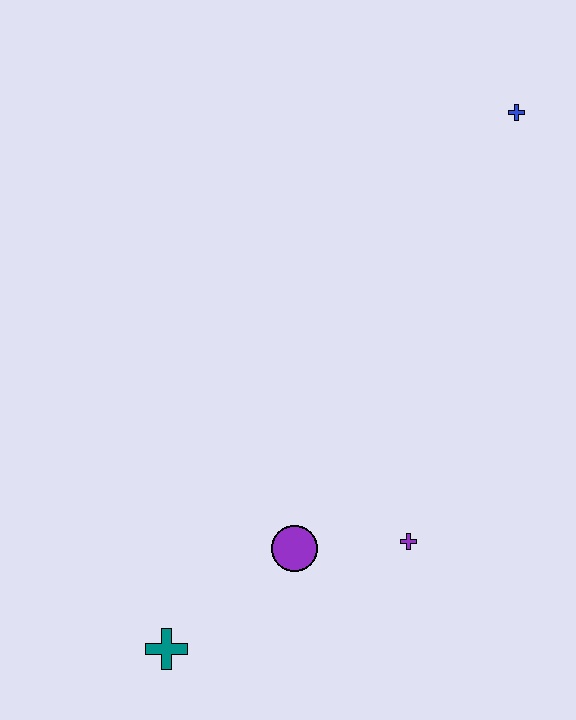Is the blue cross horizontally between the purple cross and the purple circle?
No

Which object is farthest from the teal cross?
The blue cross is farthest from the teal cross.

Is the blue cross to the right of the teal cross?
Yes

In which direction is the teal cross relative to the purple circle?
The teal cross is to the left of the purple circle.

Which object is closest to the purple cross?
The purple circle is closest to the purple cross.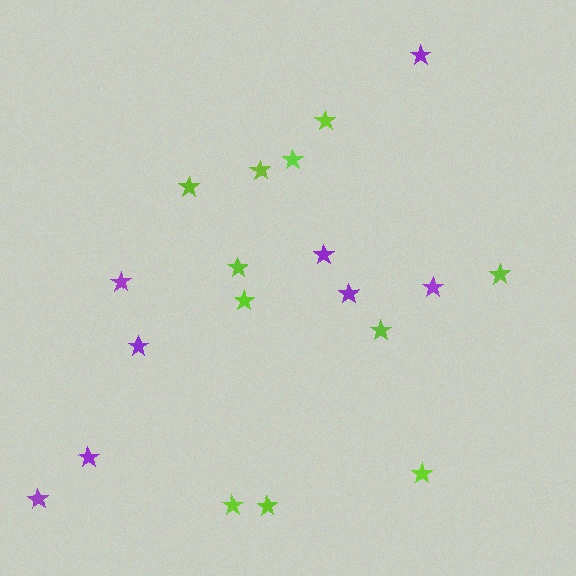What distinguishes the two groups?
There are 2 groups: one group of lime stars (11) and one group of purple stars (8).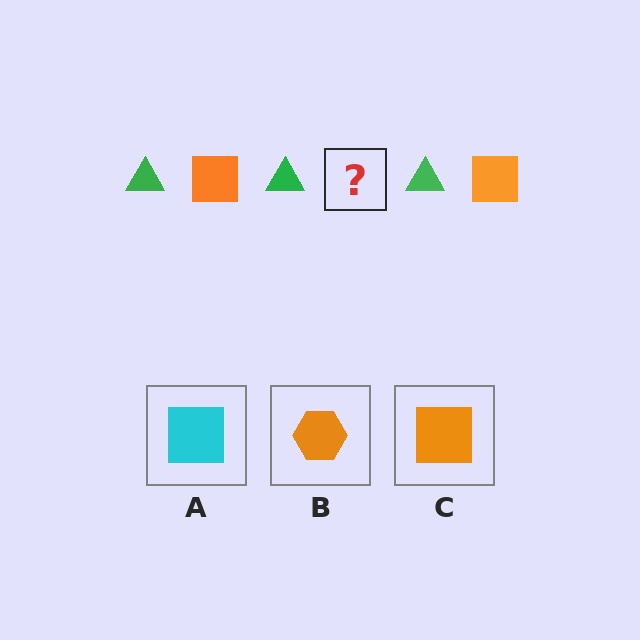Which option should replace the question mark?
Option C.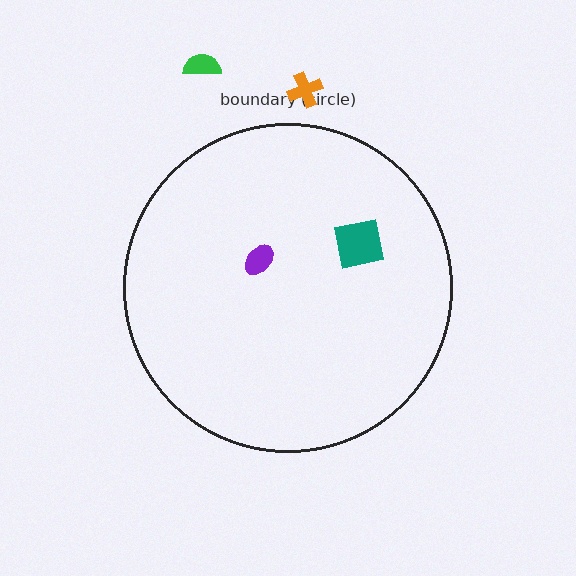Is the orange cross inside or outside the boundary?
Outside.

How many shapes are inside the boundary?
2 inside, 2 outside.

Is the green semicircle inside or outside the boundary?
Outside.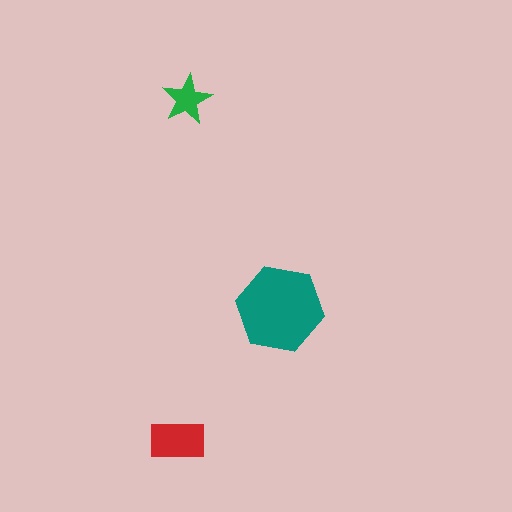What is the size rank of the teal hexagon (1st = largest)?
1st.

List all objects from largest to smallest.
The teal hexagon, the red rectangle, the green star.